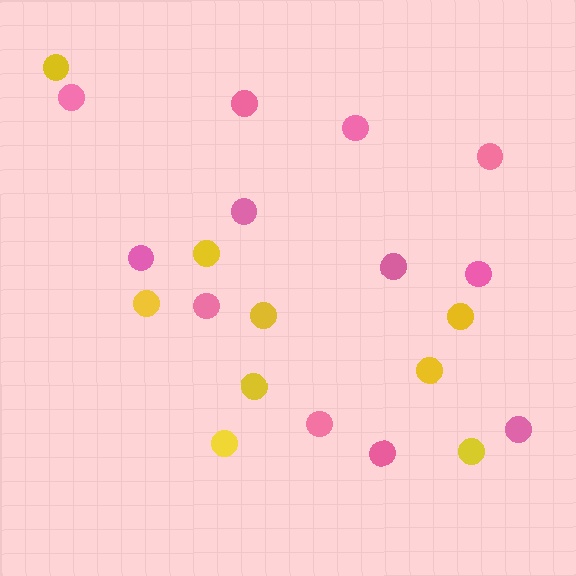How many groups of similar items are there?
There are 2 groups: one group of pink circles (12) and one group of yellow circles (9).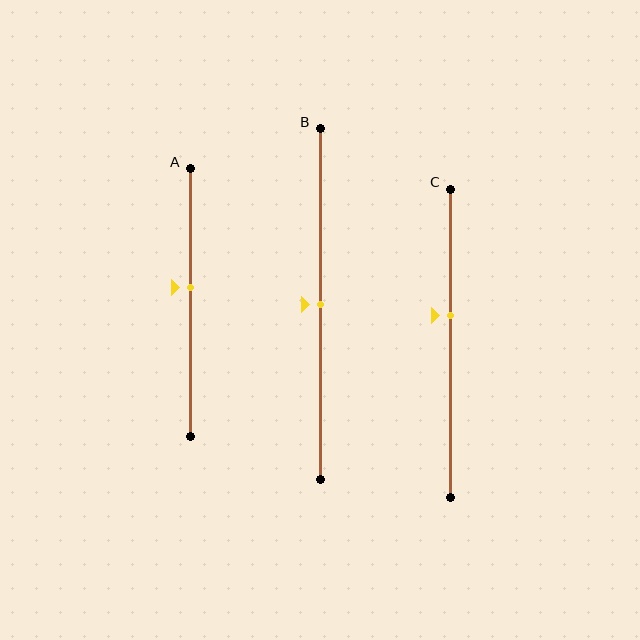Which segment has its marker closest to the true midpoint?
Segment B has its marker closest to the true midpoint.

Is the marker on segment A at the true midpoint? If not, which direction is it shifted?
No, the marker on segment A is shifted upward by about 6% of the segment length.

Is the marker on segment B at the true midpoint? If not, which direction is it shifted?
Yes, the marker on segment B is at the true midpoint.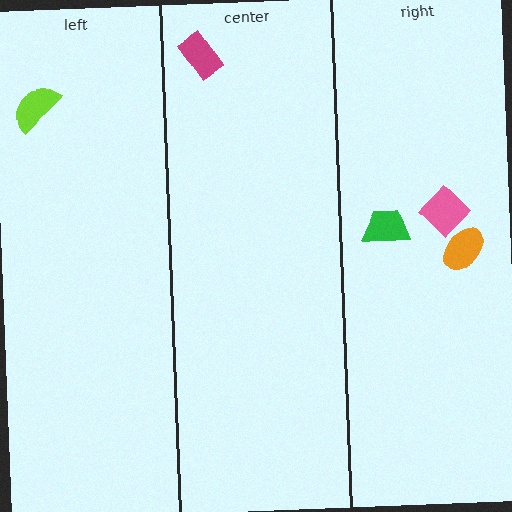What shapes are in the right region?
The pink diamond, the orange ellipse, the green trapezoid.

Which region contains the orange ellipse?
The right region.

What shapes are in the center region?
The magenta rectangle.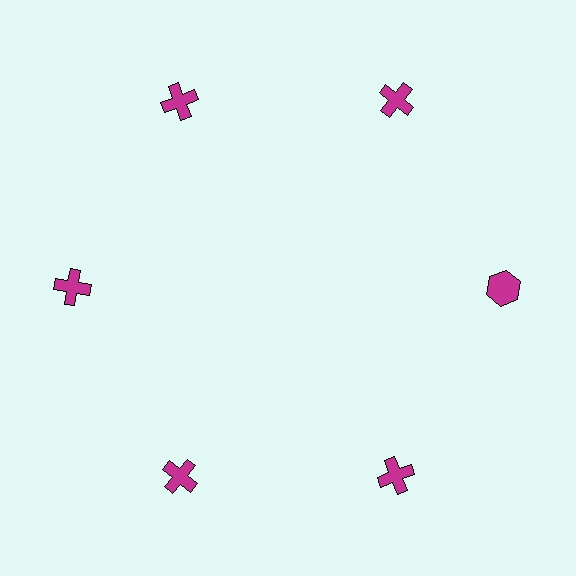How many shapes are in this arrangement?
There are 6 shapes arranged in a ring pattern.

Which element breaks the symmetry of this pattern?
The magenta hexagon at roughly the 3 o'clock position breaks the symmetry. All other shapes are magenta crosses.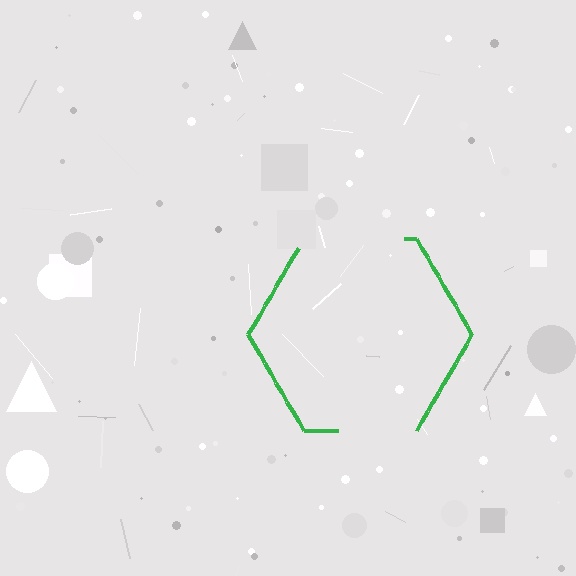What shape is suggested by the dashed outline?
The dashed outline suggests a hexagon.